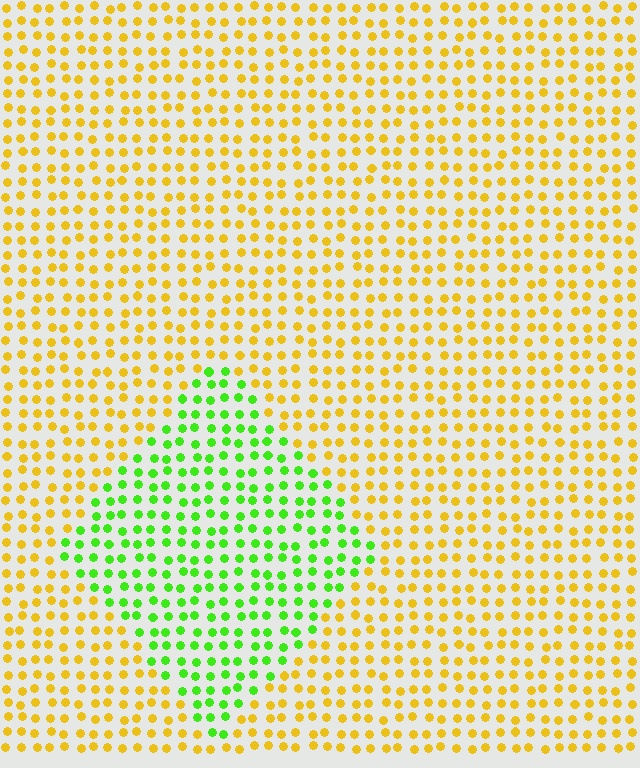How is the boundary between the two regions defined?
The boundary is defined purely by a slight shift in hue (about 62 degrees). Spacing, size, and orientation are identical on both sides.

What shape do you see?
I see a diamond.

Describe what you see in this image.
The image is filled with small yellow elements in a uniform arrangement. A diamond-shaped region is visible where the elements are tinted to a slightly different hue, forming a subtle color boundary.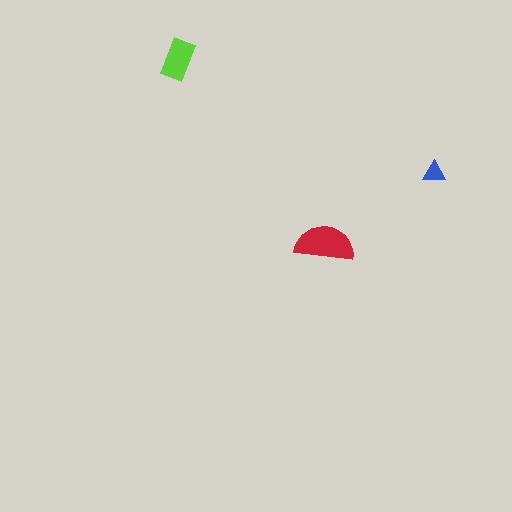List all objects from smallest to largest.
The blue triangle, the lime rectangle, the red semicircle.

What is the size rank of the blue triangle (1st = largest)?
3rd.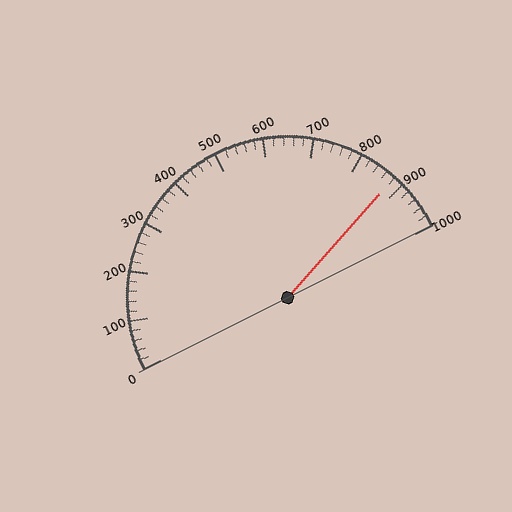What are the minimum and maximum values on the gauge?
The gauge ranges from 0 to 1000.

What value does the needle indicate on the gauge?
The needle indicates approximately 880.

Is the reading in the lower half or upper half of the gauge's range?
The reading is in the upper half of the range (0 to 1000).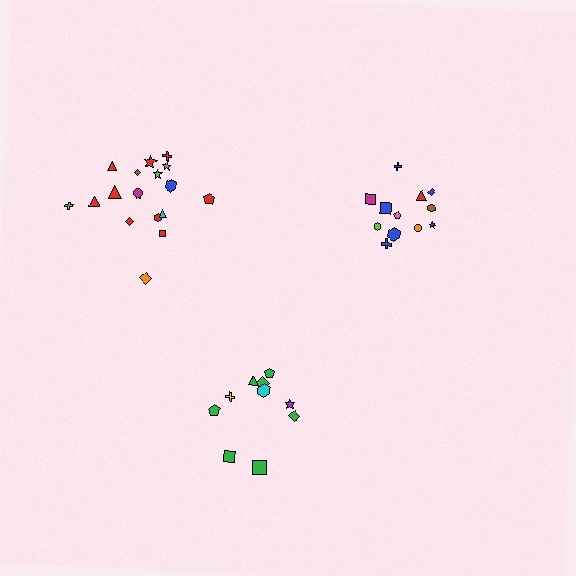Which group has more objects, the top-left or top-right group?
The top-left group.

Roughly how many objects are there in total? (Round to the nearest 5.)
Roughly 40 objects in total.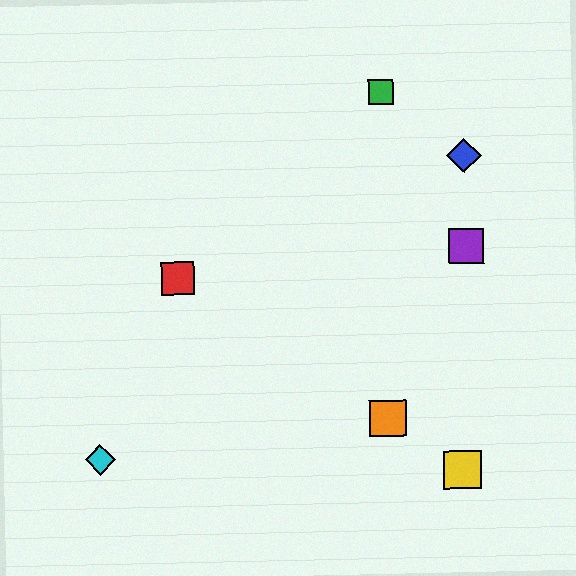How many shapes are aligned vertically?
2 shapes (the green square, the orange square) are aligned vertically.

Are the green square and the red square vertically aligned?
No, the green square is at x≈381 and the red square is at x≈178.